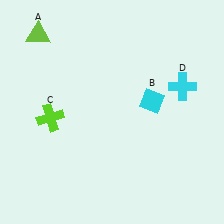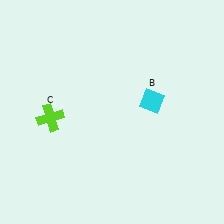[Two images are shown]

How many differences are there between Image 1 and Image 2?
There are 2 differences between the two images.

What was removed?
The cyan cross (D), the lime triangle (A) were removed in Image 2.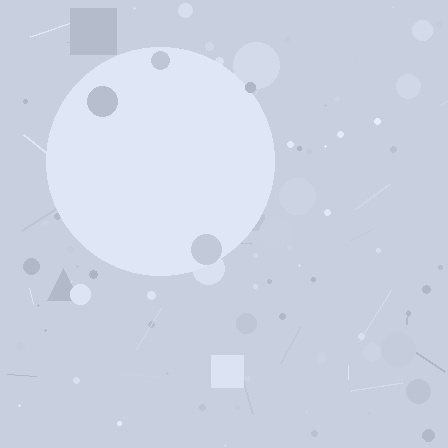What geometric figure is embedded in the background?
A circle is embedded in the background.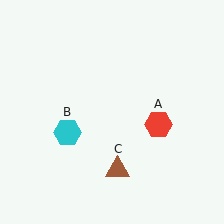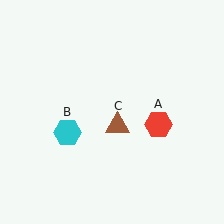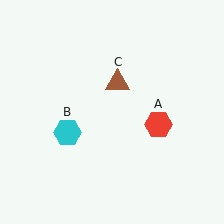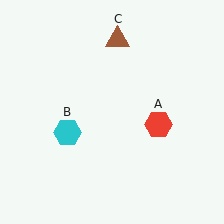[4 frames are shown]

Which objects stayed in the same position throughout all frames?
Red hexagon (object A) and cyan hexagon (object B) remained stationary.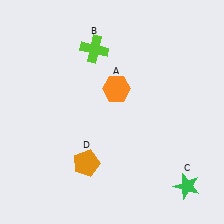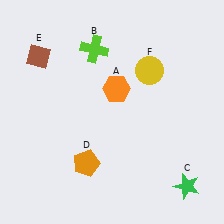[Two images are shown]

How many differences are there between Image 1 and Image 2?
There are 2 differences between the two images.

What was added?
A brown diamond (E), a yellow circle (F) were added in Image 2.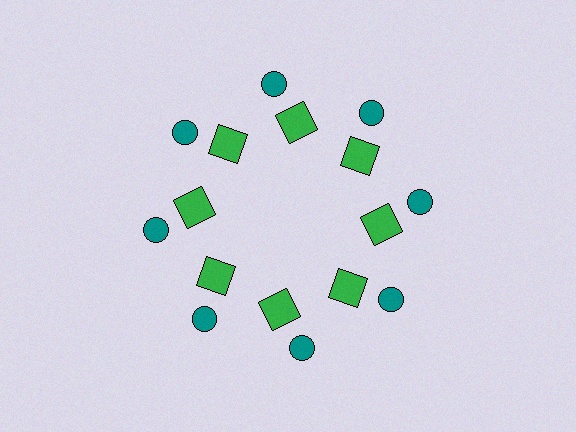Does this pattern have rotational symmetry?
Yes, this pattern has 8-fold rotational symmetry. It looks the same after rotating 45 degrees around the center.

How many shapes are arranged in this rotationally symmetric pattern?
There are 16 shapes, arranged in 8 groups of 2.